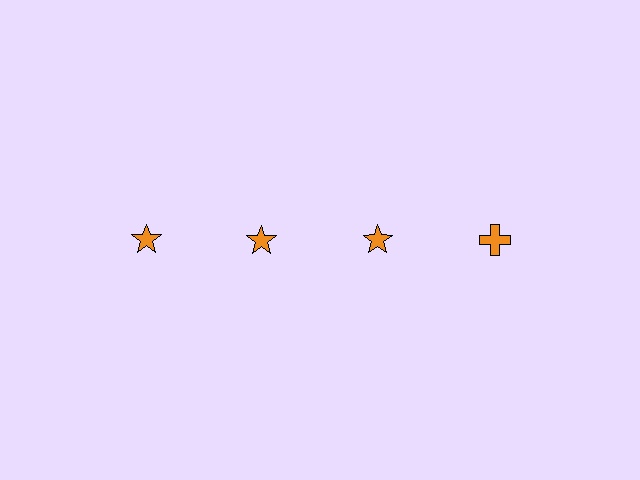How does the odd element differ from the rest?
It has a different shape: cross instead of star.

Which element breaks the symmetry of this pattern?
The orange cross in the top row, second from right column breaks the symmetry. All other shapes are orange stars.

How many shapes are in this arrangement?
There are 4 shapes arranged in a grid pattern.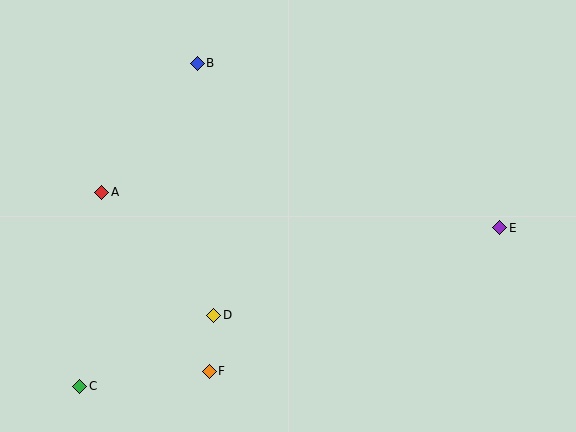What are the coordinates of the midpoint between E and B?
The midpoint between E and B is at (349, 146).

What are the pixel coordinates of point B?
Point B is at (197, 63).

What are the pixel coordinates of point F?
Point F is at (209, 371).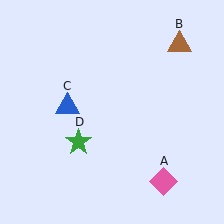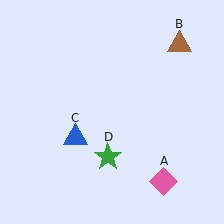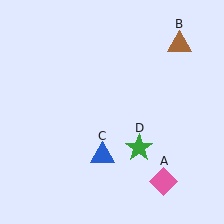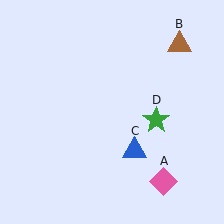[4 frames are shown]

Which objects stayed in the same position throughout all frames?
Pink diamond (object A) and brown triangle (object B) remained stationary.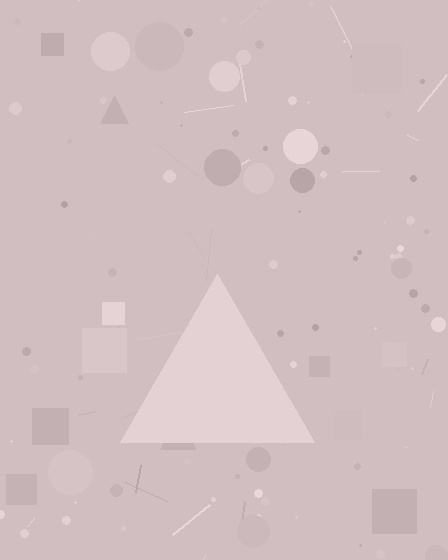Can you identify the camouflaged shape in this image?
The camouflaged shape is a triangle.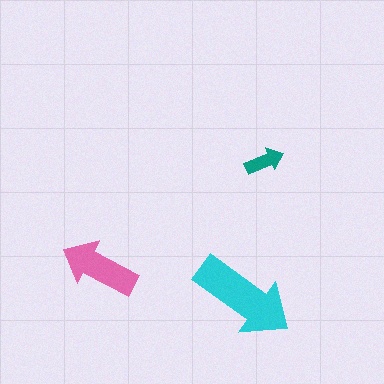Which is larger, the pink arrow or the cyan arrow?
The cyan one.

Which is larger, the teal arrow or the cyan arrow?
The cyan one.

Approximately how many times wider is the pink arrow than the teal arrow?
About 2 times wider.